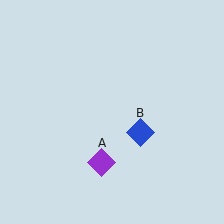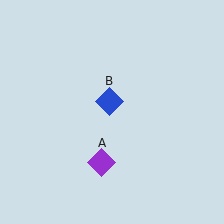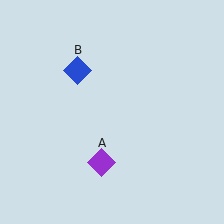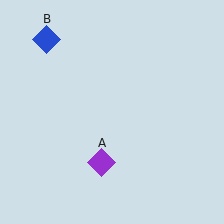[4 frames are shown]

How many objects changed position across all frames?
1 object changed position: blue diamond (object B).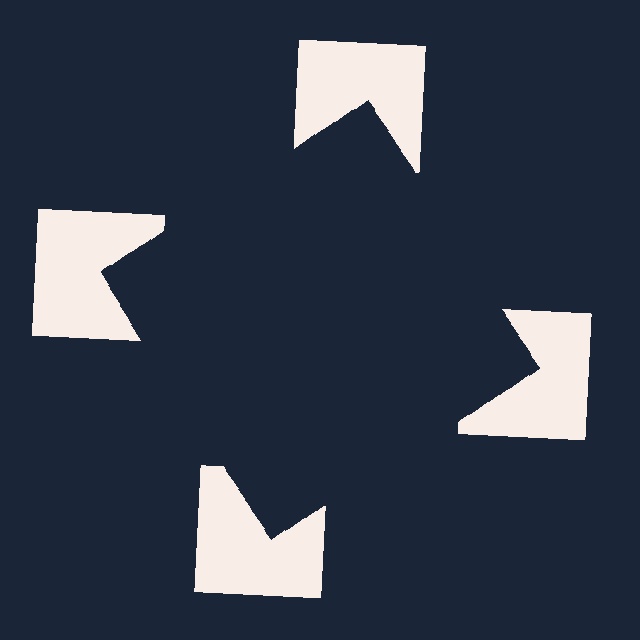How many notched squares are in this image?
There are 4 — one at each vertex of the illusory square.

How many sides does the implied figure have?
4 sides.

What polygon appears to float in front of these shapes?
An illusory square — its edges are inferred from the aligned wedge cuts in the notched squares, not physically drawn.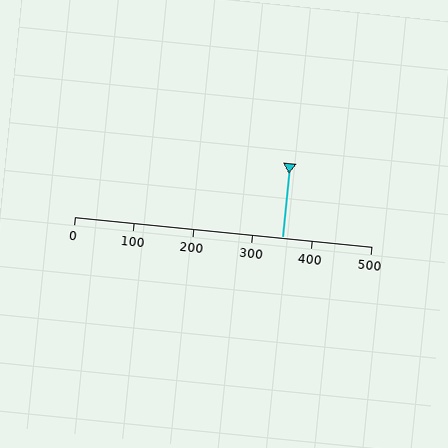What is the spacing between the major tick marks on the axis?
The major ticks are spaced 100 apart.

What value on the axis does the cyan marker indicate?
The marker indicates approximately 350.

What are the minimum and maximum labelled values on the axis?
The axis runs from 0 to 500.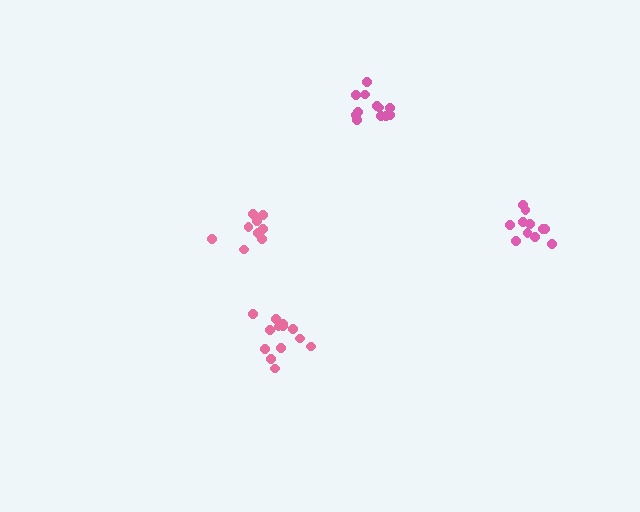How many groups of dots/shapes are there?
There are 4 groups.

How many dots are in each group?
Group 1: 13 dots, Group 2: 13 dots, Group 3: 11 dots, Group 4: 10 dots (47 total).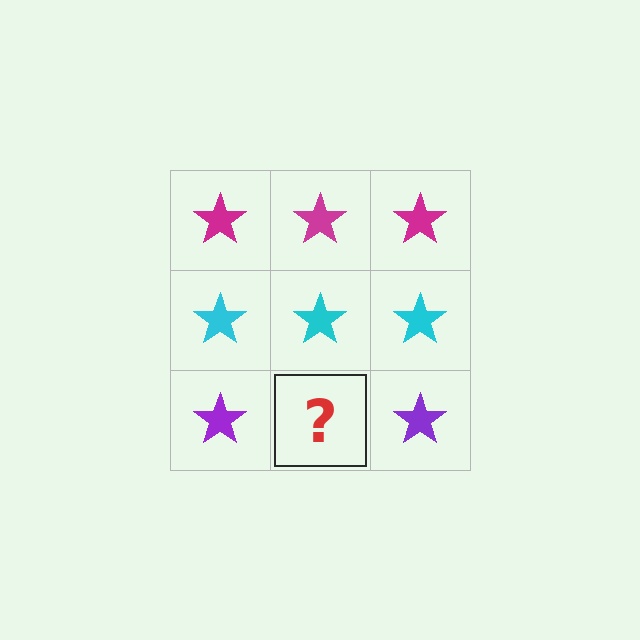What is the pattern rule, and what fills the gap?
The rule is that each row has a consistent color. The gap should be filled with a purple star.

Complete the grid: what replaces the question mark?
The question mark should be replaced with a purple star.